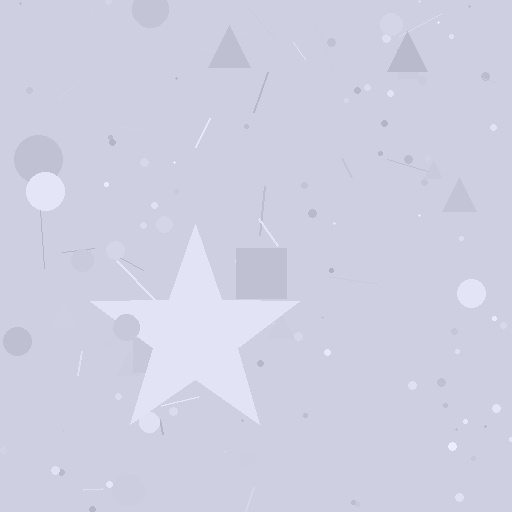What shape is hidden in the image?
A star is hidden in the image.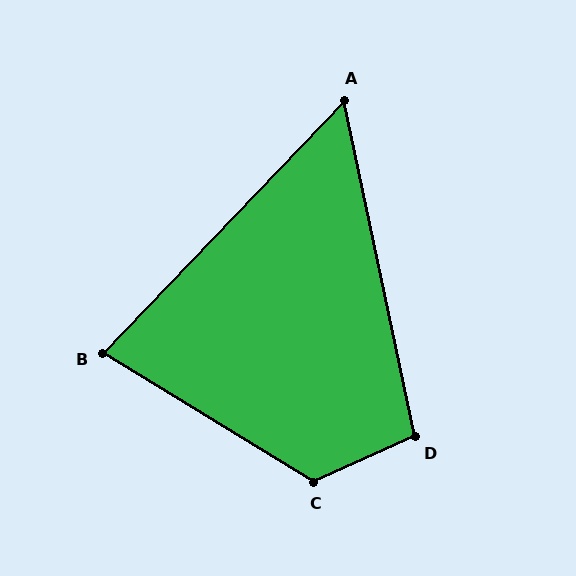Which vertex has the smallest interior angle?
A, at approximately 56 degrees.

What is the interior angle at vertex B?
Approximately 78 degrees (acute).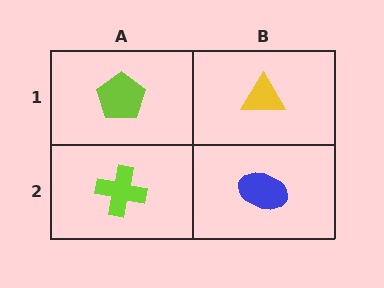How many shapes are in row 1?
2 shapes.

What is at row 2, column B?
A blue ellipse.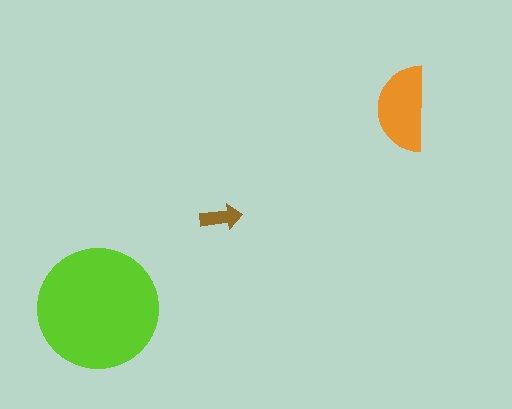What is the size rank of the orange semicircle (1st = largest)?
2nd.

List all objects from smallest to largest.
The brown arrow, the orange semicircle, the lime circle.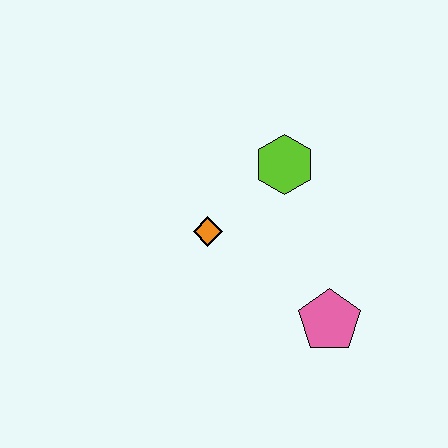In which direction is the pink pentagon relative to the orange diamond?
The pink pentagon is to the right of the orange diamond.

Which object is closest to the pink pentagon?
The orange diamond is closest to the pink pentagon.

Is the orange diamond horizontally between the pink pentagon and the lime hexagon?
No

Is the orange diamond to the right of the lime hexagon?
No